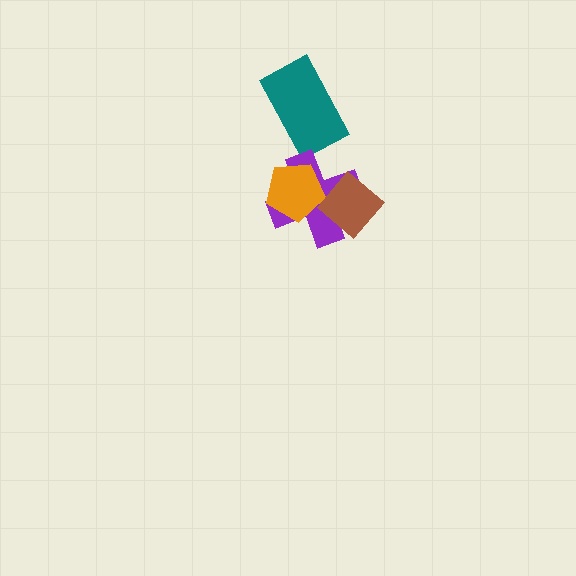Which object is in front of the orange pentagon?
The brown diamond is in front of the orange pentagon.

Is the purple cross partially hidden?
Yes, it is partially covered by another shape.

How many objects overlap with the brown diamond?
2 objects overlap with the brown diamond.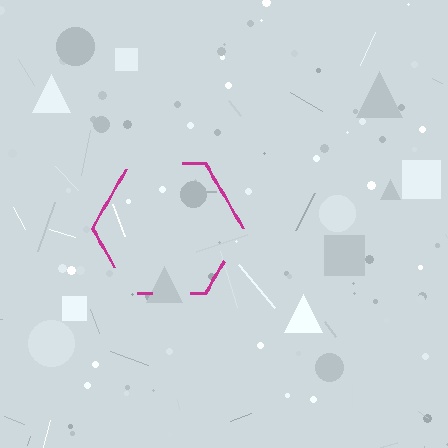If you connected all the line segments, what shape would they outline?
They would outline a hexagon.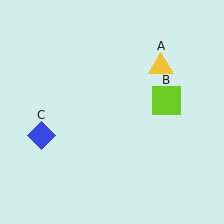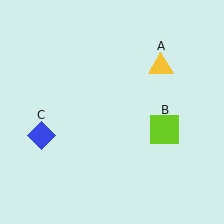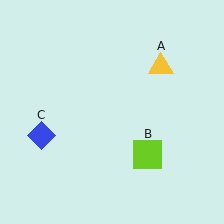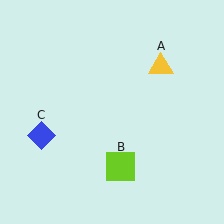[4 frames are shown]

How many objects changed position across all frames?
1 object changed position: lime square (object B).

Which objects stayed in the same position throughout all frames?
Yellow triangle (object A) and blue diamond (object C) remained stationary.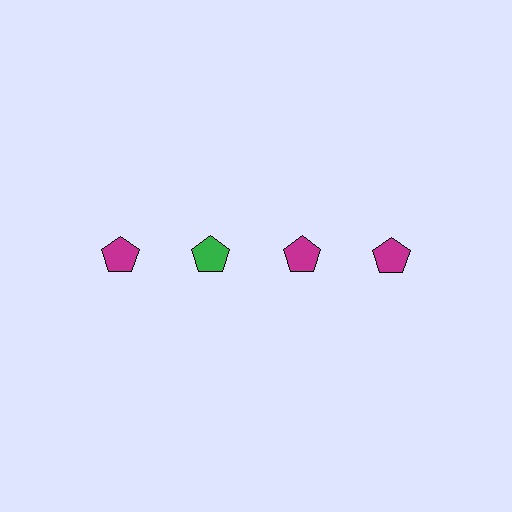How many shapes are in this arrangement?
There are 4 shapes arranged in a grid pattern.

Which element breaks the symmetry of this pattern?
The green pentagon in the top row, second from left column breaks the symmetry. All other shapes are magenta pentagons.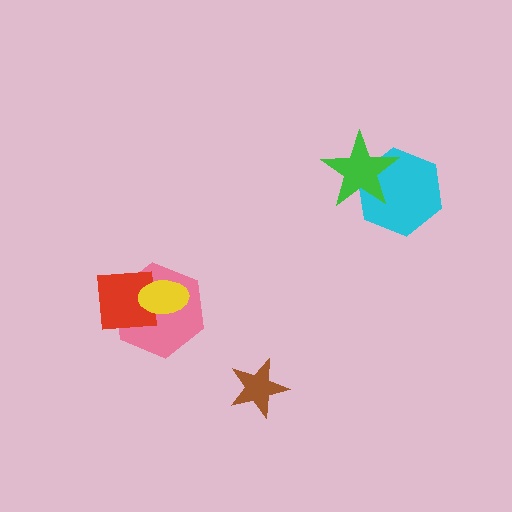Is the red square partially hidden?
Yes, it is partially covered by another shape.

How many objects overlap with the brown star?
0 objects overlap with the brown star.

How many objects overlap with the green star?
1 object overlaps with the green star.